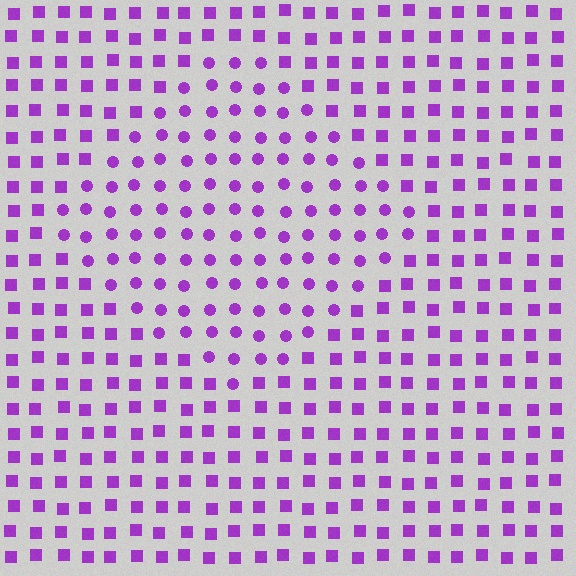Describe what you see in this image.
The image is filled with small purple elements arranged in a uniform grid. A diamond-shaped region contains circles, while the surrounding area contains squares. The boundary is defined purely by the change in element shape.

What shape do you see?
I see a diamond.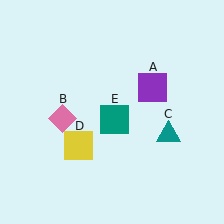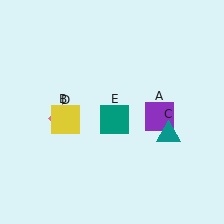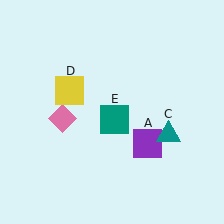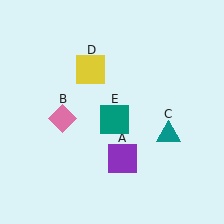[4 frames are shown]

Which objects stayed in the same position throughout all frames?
Pink diamond (object B) and teal triangle (object C) and teal square (object E) remained stationary.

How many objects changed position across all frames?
2 objects changed position: purple square (object A), yellow square (object D).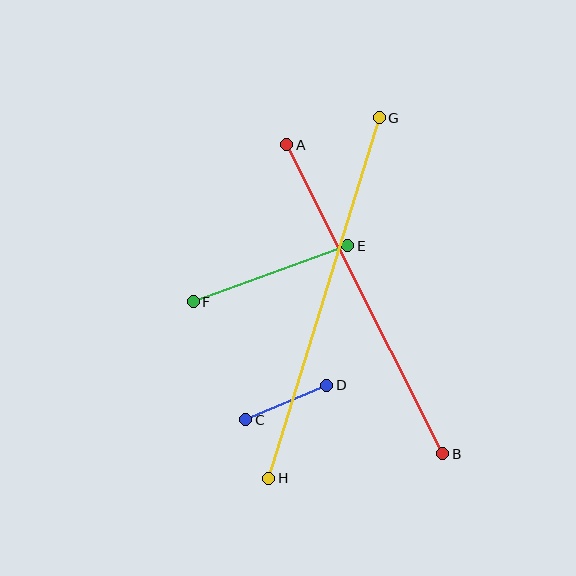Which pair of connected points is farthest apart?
Points G and H are farthest apart.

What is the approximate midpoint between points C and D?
The midpoint is at approximately (286, 402) pixels.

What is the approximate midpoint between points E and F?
The midpoint is at approximately (270, 274) pixels.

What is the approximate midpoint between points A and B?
The midpoint is at approximately (365, 299) pixels.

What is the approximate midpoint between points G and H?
The midpoint is at approximately (324, 298) pixels.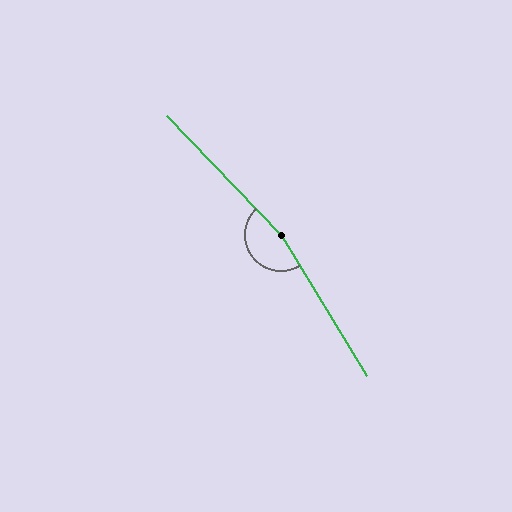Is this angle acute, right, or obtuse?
It is obtuse.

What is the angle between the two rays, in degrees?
Approximately 168 degrees.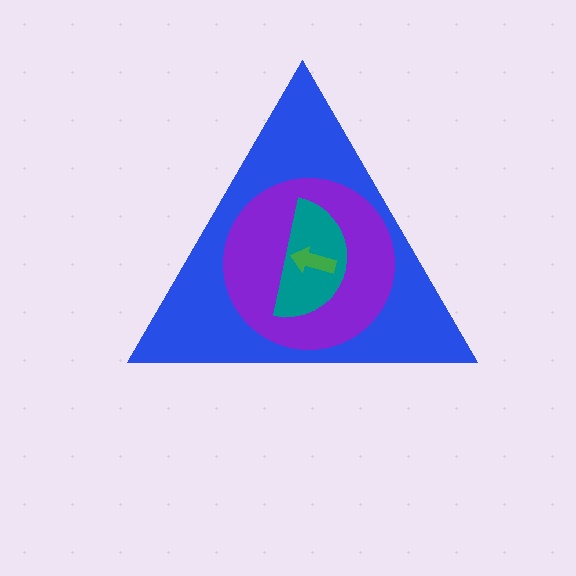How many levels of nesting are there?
4.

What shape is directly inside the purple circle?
The teal semicircle.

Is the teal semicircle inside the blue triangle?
Yes.